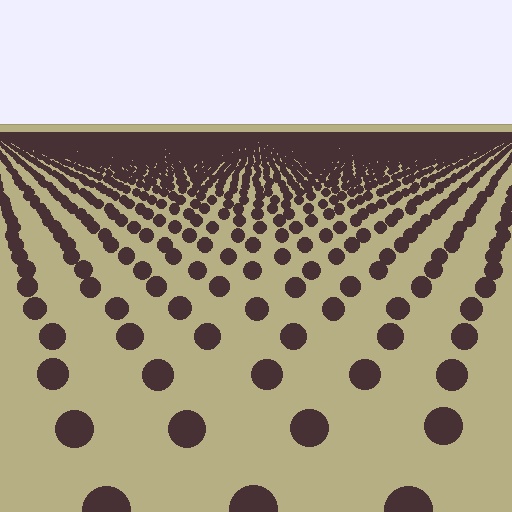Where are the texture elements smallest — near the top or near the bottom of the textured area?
Near the top.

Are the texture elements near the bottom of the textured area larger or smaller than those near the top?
Larger. Near the bottom, elements are closer to the viewer and appear at a bigger on-screen size.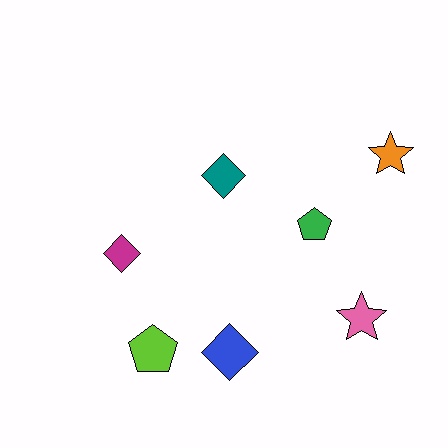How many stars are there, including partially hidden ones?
There are 2 stars.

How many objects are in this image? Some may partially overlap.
There are 7 objects.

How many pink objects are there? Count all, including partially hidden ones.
There is 1 pink object.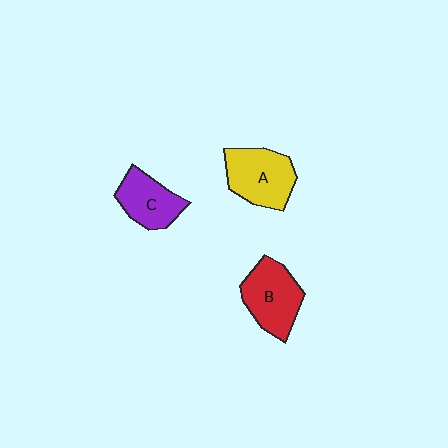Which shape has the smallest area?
Shape C (purple).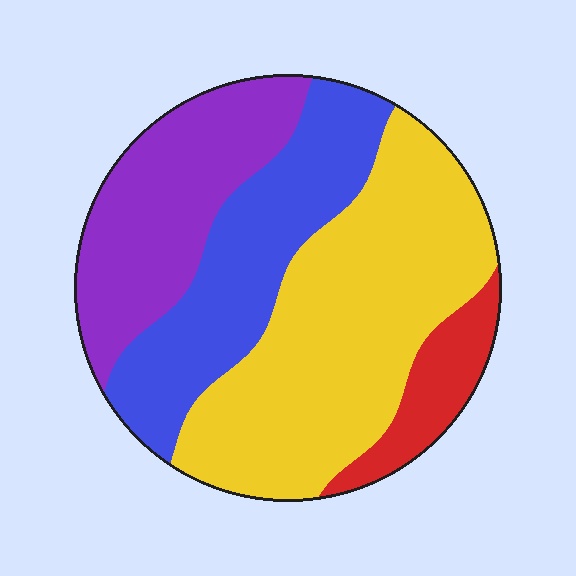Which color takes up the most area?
Yellow, at roughly 40%.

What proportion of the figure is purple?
Purple takes up about one quarter (1/4) of the figure.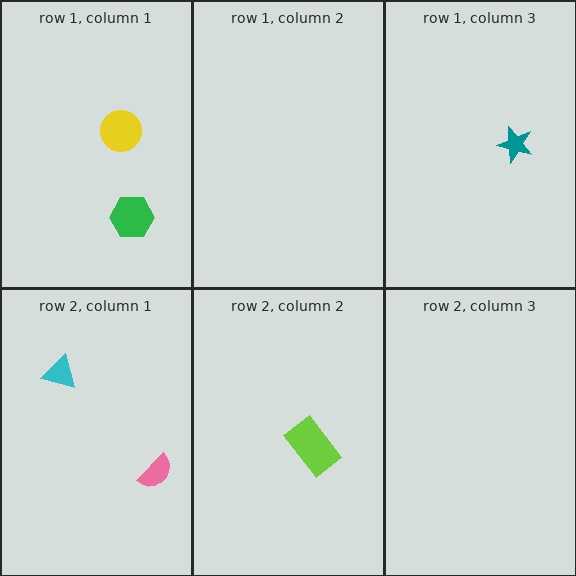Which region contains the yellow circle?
The row 1, column 1 region.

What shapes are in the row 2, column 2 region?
The lime rectangle.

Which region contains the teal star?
The row 1, column 3 region.